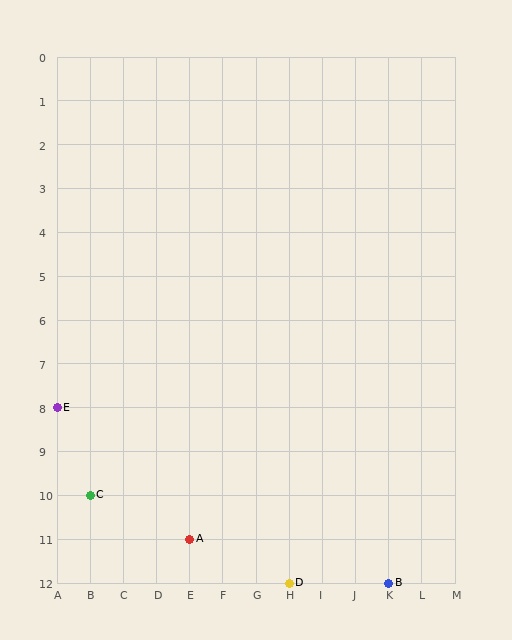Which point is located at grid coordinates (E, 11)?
Point A is at (E, 11).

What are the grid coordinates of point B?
Point B is at grid coordinates (K, 12).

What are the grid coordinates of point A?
Point A is at grid coordinates (E, 11).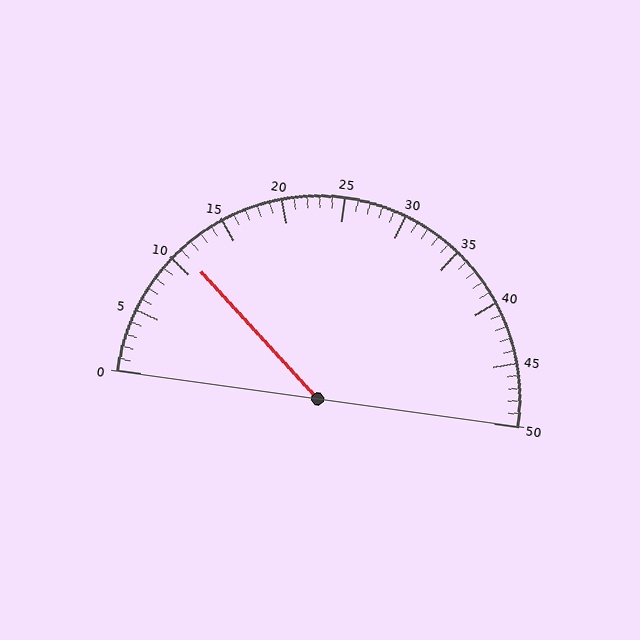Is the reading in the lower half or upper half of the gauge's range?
The reading is in the lower half of the range (0 to 50).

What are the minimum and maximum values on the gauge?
The gauge ranges from 0 to 50.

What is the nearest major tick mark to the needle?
The nearest major tick mark is 10.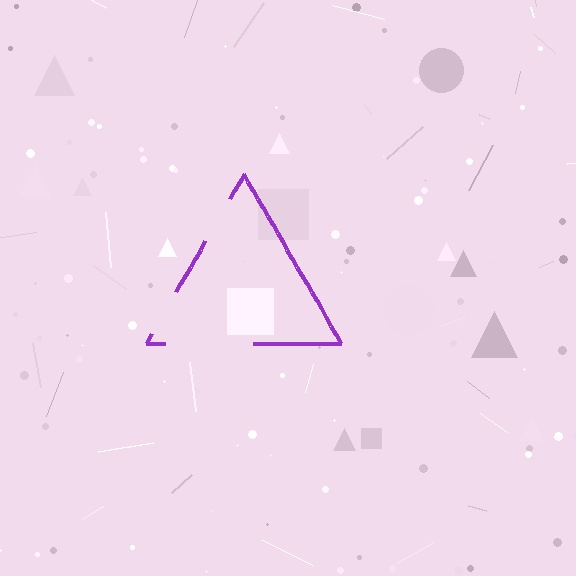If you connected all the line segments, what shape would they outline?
They would outline a triangle.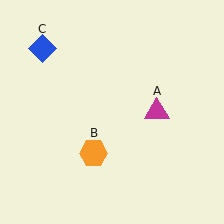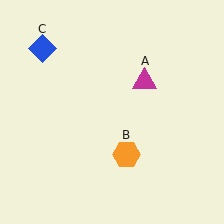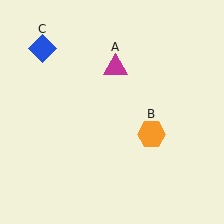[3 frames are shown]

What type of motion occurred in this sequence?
The magenta triangle (object A), orange hexagon (object B) rotated counterclockwise around the center of the scene.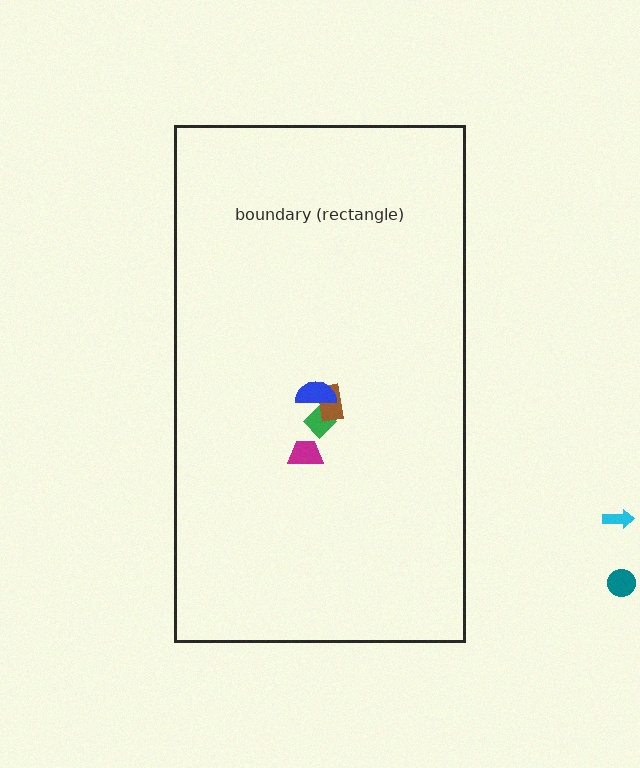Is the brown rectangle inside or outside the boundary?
Inside.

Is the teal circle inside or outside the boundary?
Outside.